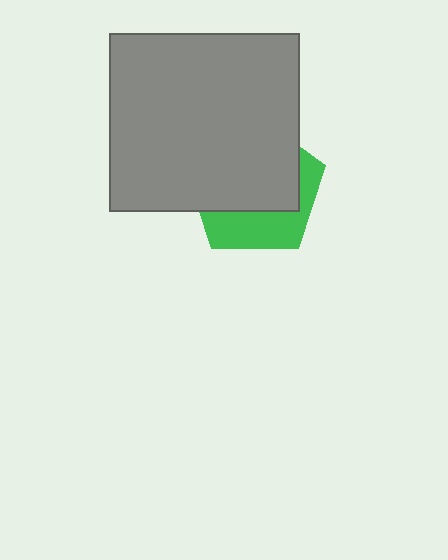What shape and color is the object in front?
The object in front is a gray rectangle.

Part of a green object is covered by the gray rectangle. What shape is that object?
It is a pentagon.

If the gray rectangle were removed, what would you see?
You would see the complete green pentagon.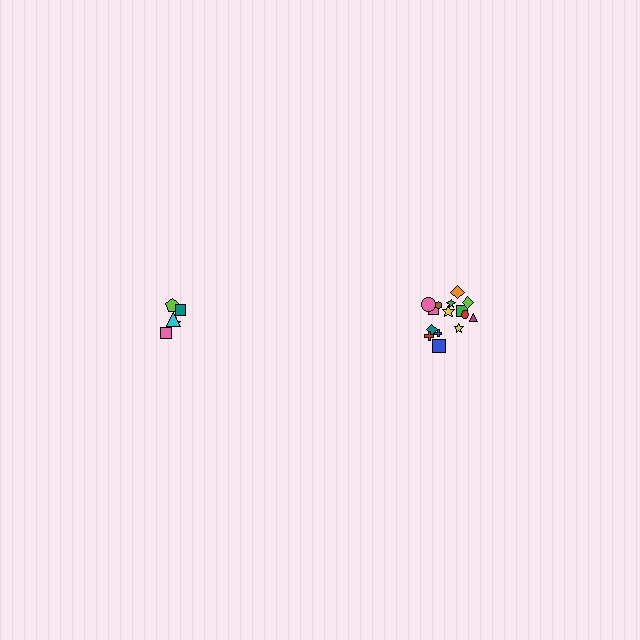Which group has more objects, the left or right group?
The right group.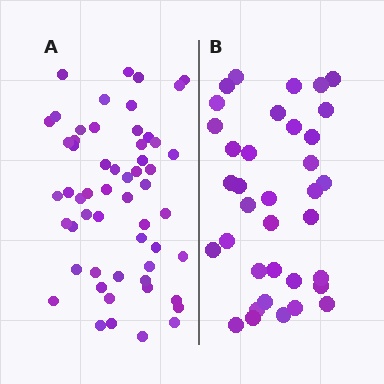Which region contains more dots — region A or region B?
Region A (the left region) has more dots.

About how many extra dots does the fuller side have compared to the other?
Region A has approximately 20 more dots than region B.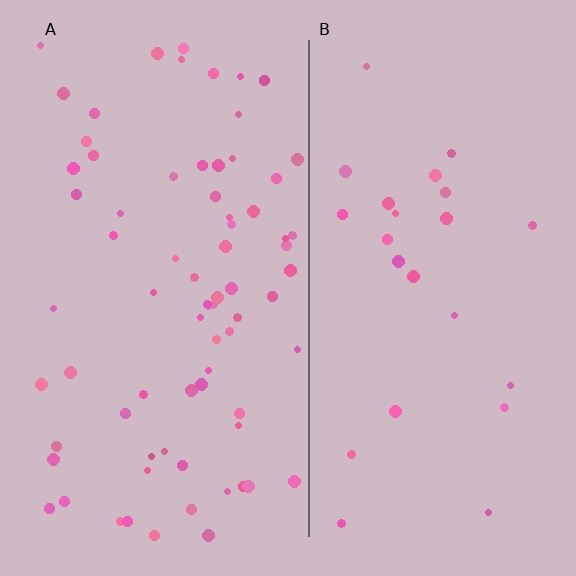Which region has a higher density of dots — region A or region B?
A (the left).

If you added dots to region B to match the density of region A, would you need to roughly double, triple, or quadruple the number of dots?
Approximately triple.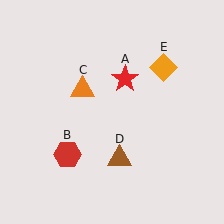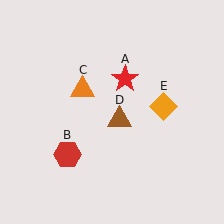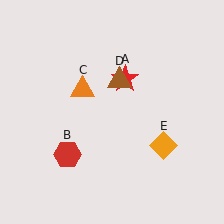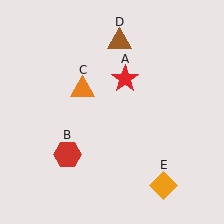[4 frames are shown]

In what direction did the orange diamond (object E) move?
The orange diamond (object E) moved down.